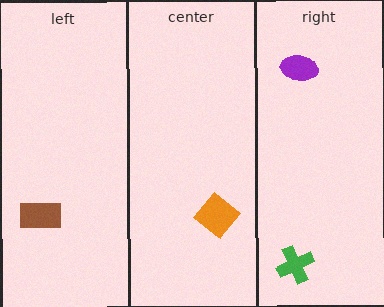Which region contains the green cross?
The right region.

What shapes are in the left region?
The brown rectangle.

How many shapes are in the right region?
2.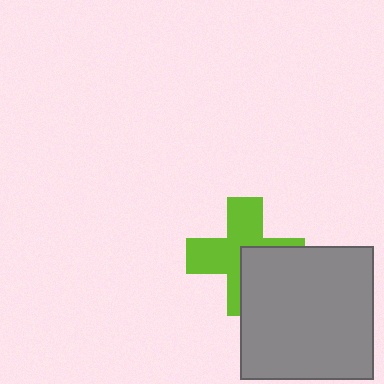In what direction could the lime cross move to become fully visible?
The lime cross could move toward the upper-left. That would shift it out from behind the gray square entirely.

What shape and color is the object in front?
The object in front is a gray square.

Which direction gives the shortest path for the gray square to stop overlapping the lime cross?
Moving toward the lower-right gives the shortest separation.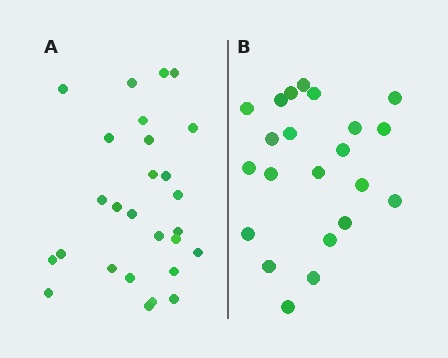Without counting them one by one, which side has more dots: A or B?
Region A (the left region) has more dots.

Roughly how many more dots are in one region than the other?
Region A has about 5 more dots than region B.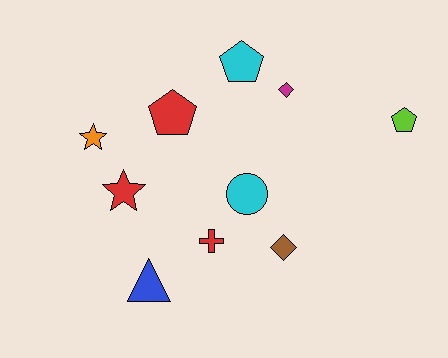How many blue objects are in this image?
There is 1 blue object.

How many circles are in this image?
There is 1 circle.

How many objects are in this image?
There are 10 objects.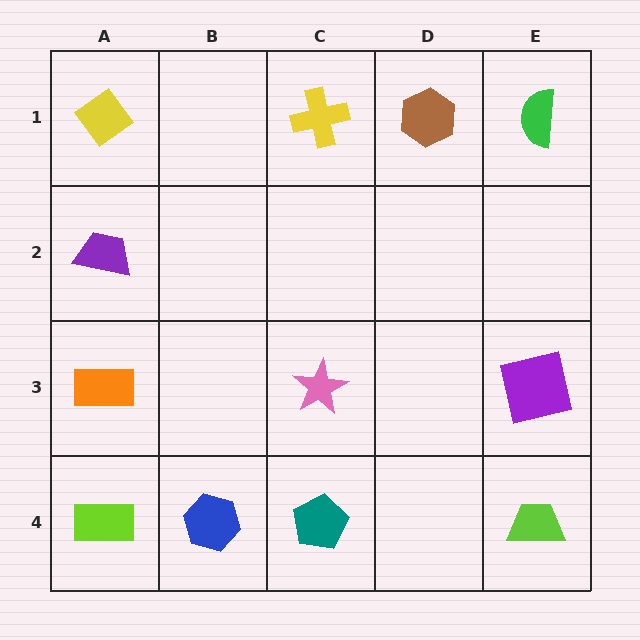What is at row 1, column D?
A brown hexagon.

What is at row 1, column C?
A yellow cross.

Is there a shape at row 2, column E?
No, that cell is empty.